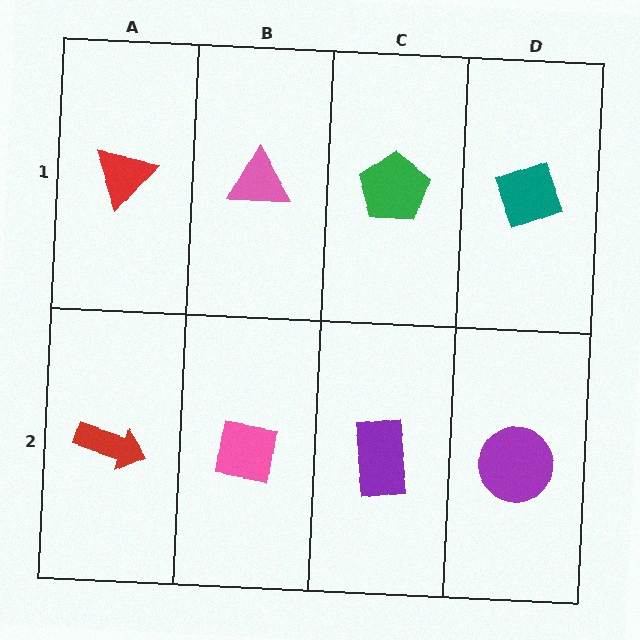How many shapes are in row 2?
4 shapes.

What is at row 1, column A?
A red triangle.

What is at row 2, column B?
A pink square.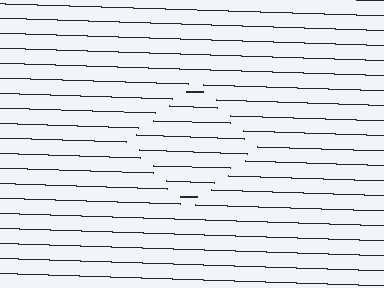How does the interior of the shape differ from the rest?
The interior of the shape contains the same grating, shifted by half a period — the contour is defined by the phase discontinuity where line-ends from the inner and outer gratings abut.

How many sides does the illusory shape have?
4 sides — the line-ends trace a square.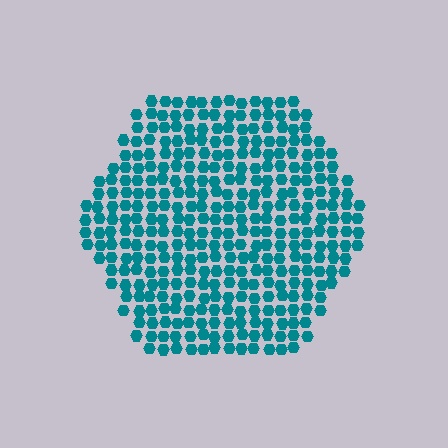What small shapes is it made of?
It is made of small hexagons.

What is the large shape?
The large shape is a hexagon.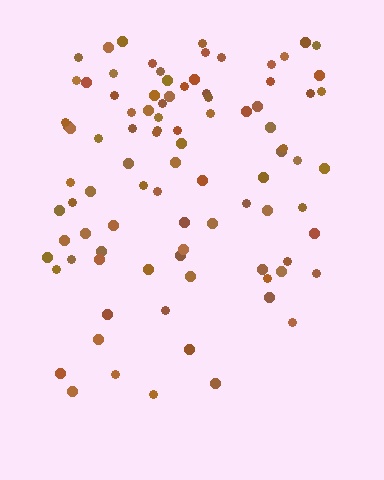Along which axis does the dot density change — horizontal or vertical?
Vertical.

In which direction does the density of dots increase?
From bottom to top, with the top side densest.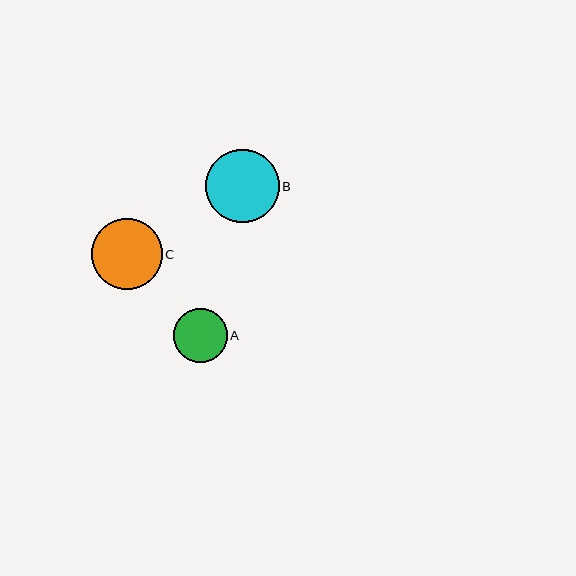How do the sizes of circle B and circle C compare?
Circle B and circle C are approximately the same size.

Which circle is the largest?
Circle B is the largest with a size of approximately 74 pixels.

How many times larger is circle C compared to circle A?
Circle C is approximately 1.3 times the size of circle A.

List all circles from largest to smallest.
From largest to smallest: B, C, A.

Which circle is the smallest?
Circle A is the smallest with a size of approximately 54 pixels.